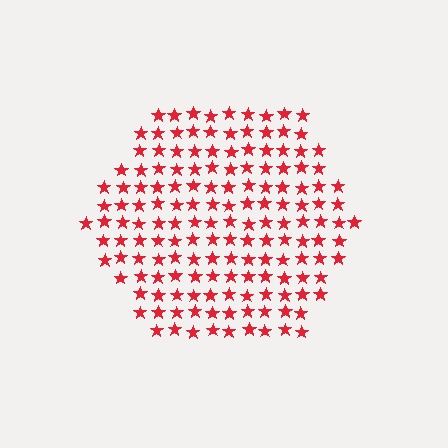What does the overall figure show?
The overall figure shows a hexagon.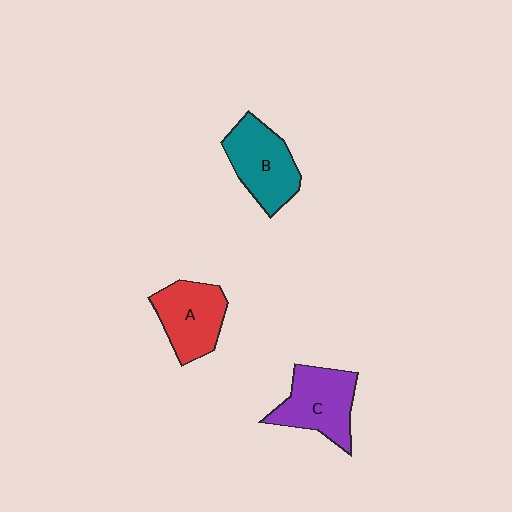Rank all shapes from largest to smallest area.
From largest to smallest: C (purple), B (teal), A (red).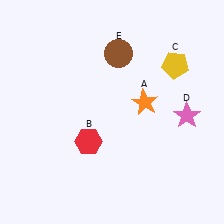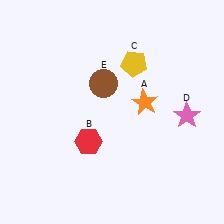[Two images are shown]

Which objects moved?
The objects that moved are: the yellow pentagon (C), the brown circle (E).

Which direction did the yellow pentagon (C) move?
The yellow pentagon (C) moved left.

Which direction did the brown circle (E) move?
The brown circle (E) moved down.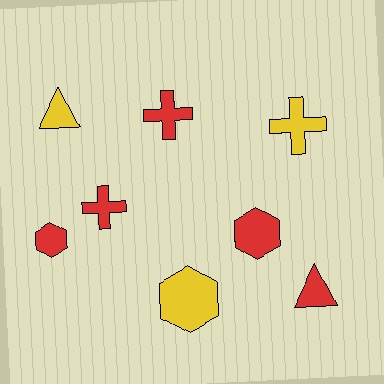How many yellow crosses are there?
There is 1 yellow cross.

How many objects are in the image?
There are 8 objects.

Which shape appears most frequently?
Hexagon, with 3 objects.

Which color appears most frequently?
Red, with 5 objects.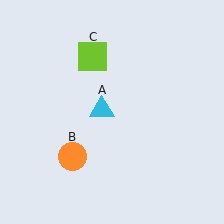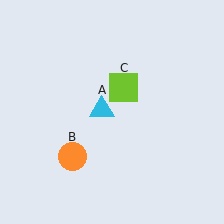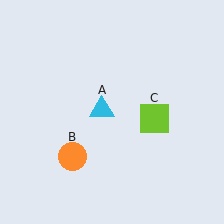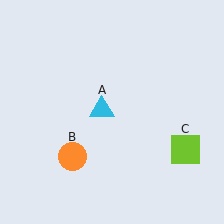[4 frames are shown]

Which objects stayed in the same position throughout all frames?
Cyan triangle (object A) and orange circle (object B) remained stationary.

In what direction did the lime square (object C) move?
The lime square (object C) moved down and to the right.